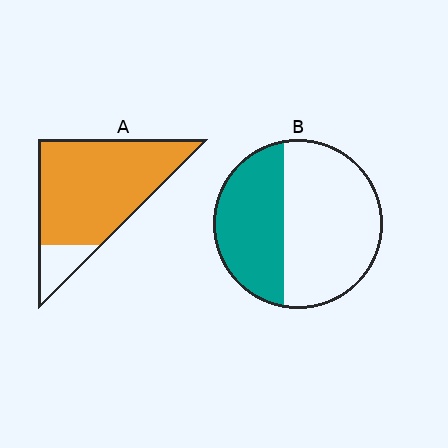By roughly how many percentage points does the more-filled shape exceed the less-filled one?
By roughly 45 percentage points (A over B).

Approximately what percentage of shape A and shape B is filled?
A is approximately 85% and B is approximately 40%.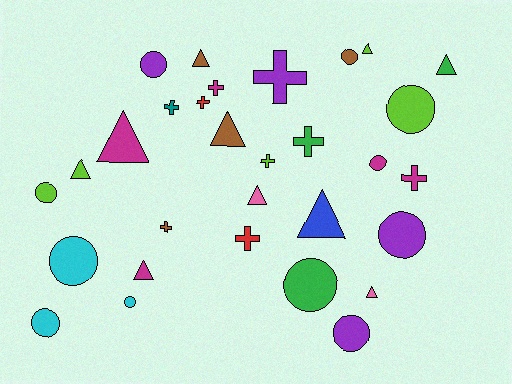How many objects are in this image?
There are 30 objects.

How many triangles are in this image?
There are 10 triangles.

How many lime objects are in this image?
There are 5 lime objects.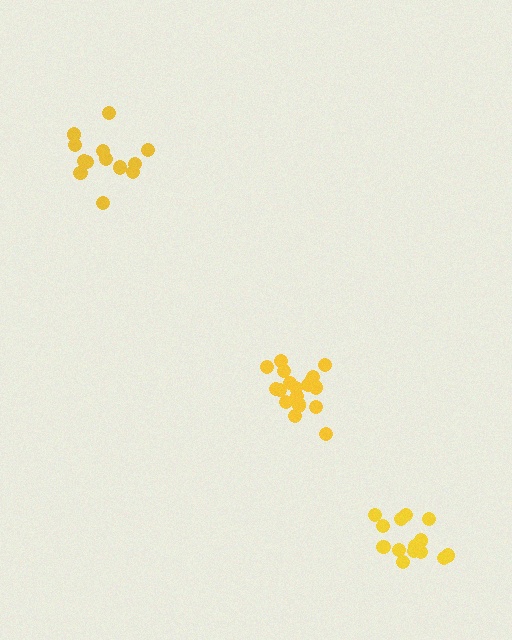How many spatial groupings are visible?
There are 3 spatial groupings.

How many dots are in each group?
Group 1: 14 dots, Group 2: 19 dots, Group 3: 14 dots (47 total).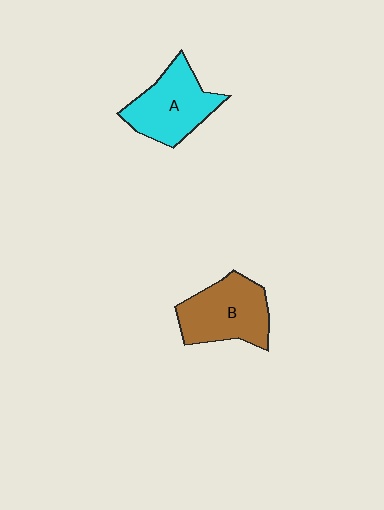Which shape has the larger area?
Shape B (brown).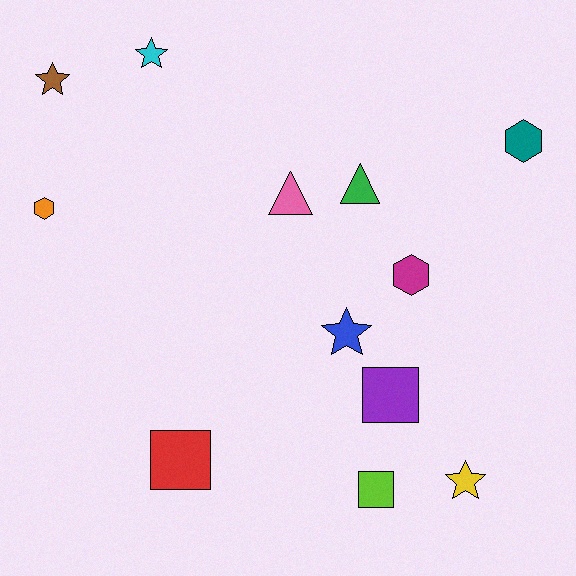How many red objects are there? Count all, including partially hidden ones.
There is 1 red object.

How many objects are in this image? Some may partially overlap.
There are 12 objects.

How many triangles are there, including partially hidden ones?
There are 2 triangles.